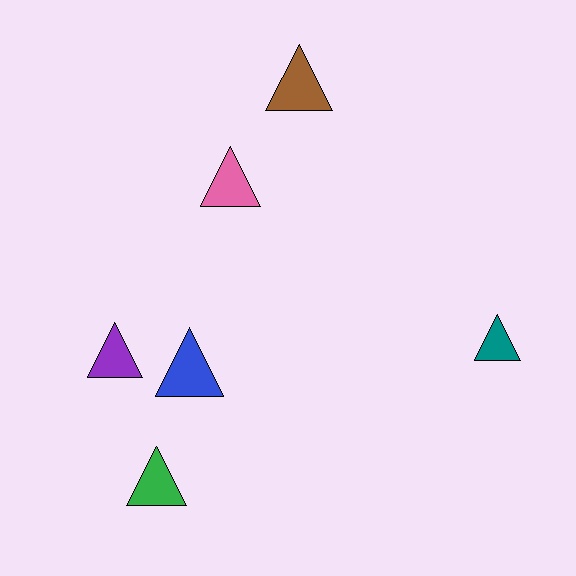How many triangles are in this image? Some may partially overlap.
There are 6 triangles.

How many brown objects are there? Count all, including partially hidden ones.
There is 1 brown object.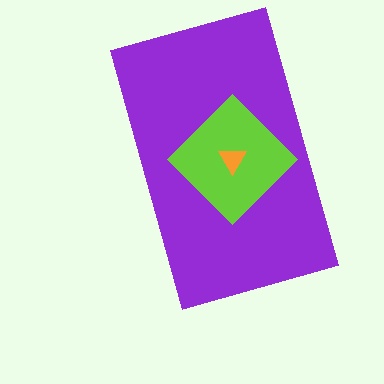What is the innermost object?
The orange triangle.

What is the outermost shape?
The purple rectangle.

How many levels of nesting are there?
3.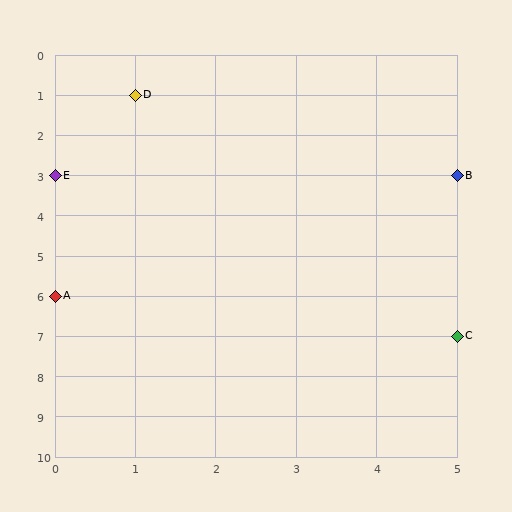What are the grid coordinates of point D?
Point D is at grid coordinates (1, 1).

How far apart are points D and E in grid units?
Points D and E are 1 column and 2 rows apart (about 2.2 grid units diagonally).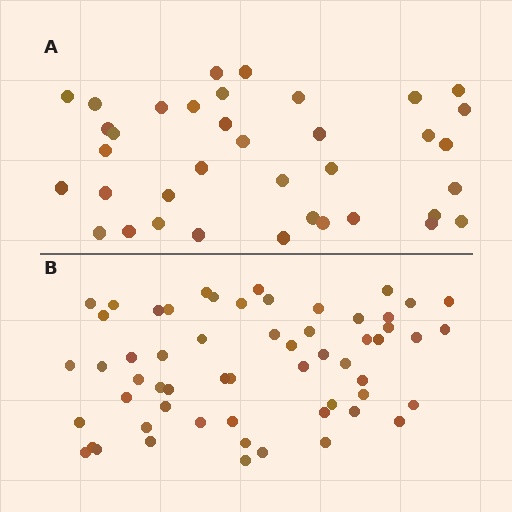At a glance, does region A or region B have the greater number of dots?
Region B (the bottom region) has more dots.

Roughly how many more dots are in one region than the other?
Region B has approximately 20 more dots than region A.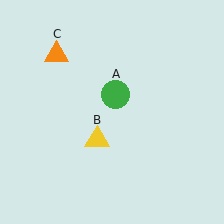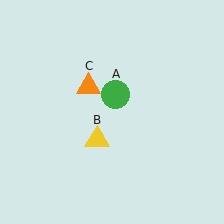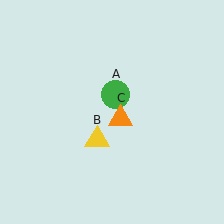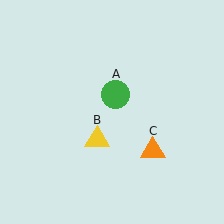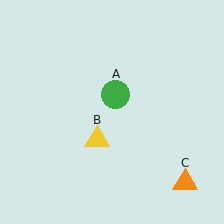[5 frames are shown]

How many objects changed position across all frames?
1 object changed position: orange triangle (object C).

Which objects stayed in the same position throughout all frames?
Green circle (object A) and yellow triangle (object B) remained stationary.